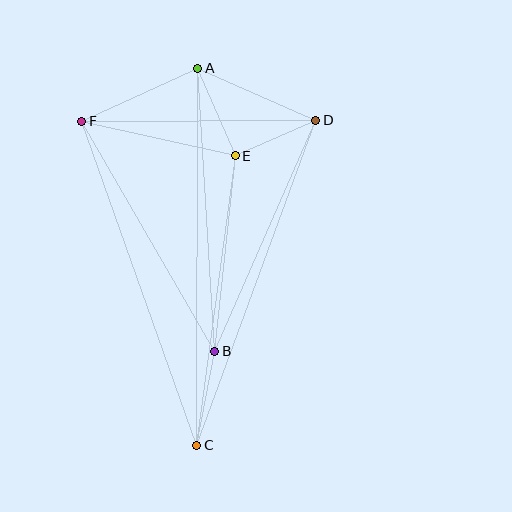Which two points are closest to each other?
Points D and E are closest to each other.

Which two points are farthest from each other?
Points A and C are farthest from each other.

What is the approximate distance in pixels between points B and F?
The distance between B and F is approximately 266 pixels.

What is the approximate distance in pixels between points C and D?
The distance between C and D is approximately 346 pixels.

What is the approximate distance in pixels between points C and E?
The distance between C and E is approximately 292 pixels.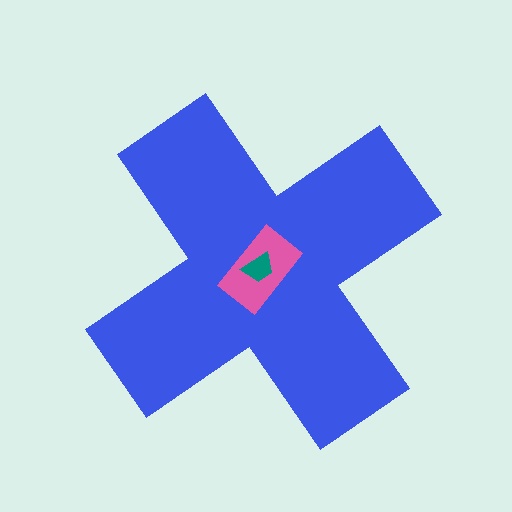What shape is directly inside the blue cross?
The pink rectangle.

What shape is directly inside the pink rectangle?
The teal trapezoid.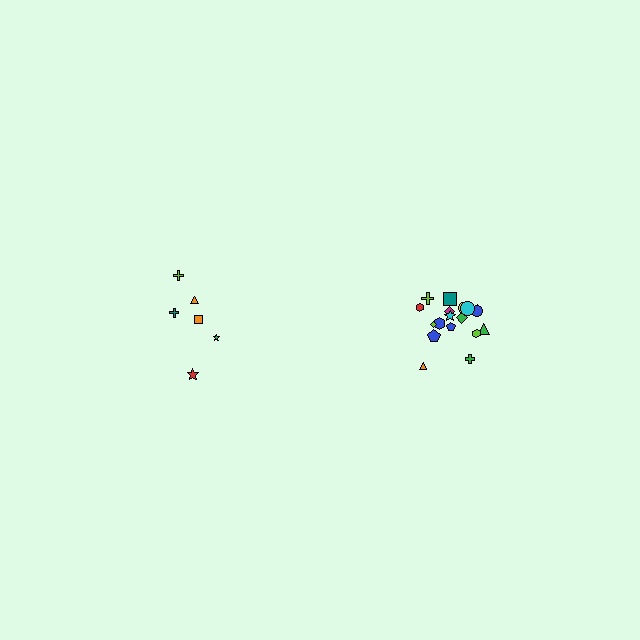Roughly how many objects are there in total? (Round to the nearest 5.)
Roughly 25 objects in total.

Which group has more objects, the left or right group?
The right group.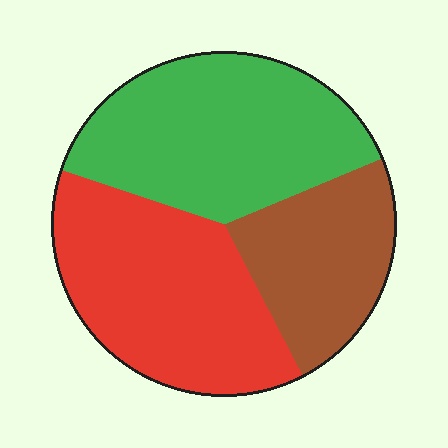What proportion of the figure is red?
Red takes up between a quarter and a half of the figure.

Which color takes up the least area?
Brown, at roughly 25%.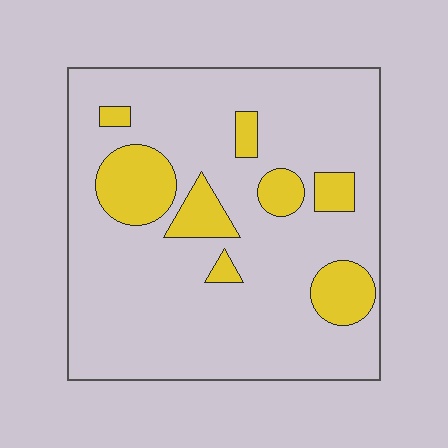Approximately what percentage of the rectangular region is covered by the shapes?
Approximately 20%.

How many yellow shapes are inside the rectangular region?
8.